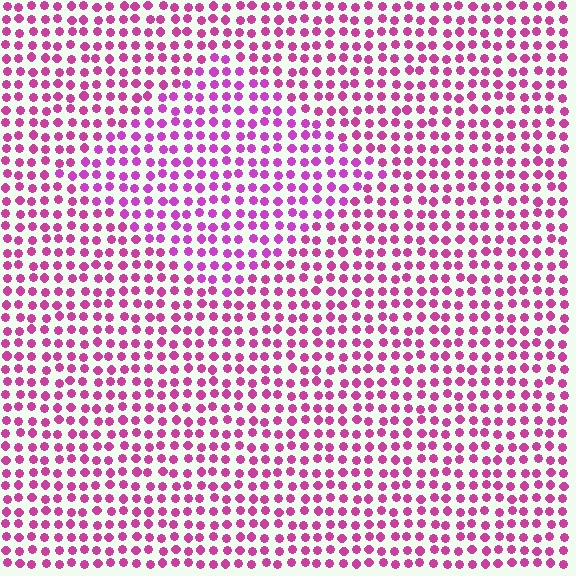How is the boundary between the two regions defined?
The boundary is defined purely by a slight shift in hue (about 18 degrees). Spacing, size, and orientation are identical on both sides.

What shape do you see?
I see a diamond.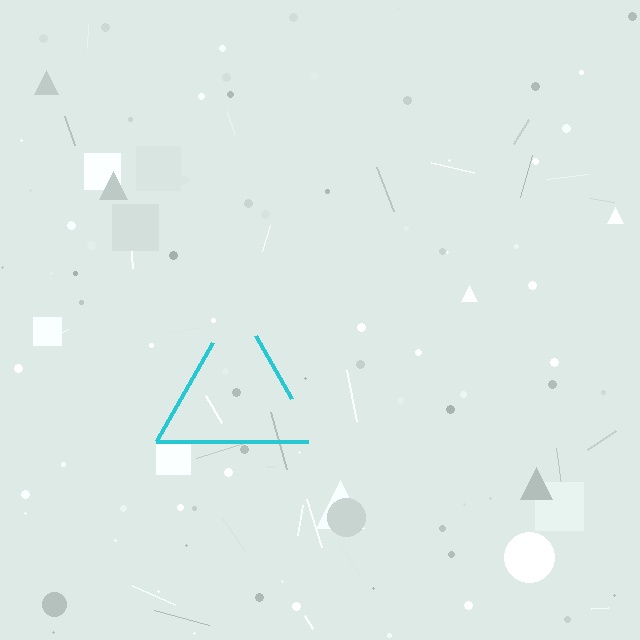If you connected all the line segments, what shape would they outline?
They would outline a triangle.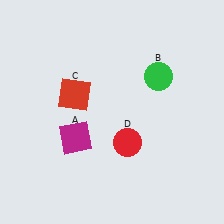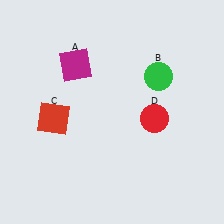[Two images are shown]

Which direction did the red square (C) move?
The red square (C) moved down.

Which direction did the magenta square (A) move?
The magenta square (A) moved up.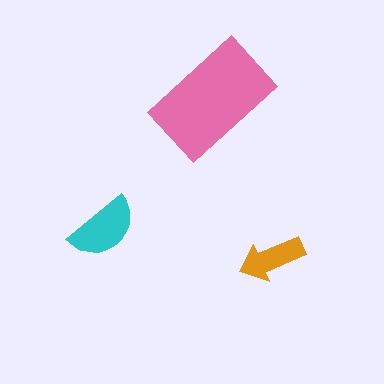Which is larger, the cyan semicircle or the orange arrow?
The cyan semicircle.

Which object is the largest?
The pink rectangle.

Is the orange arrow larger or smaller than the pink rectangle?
Smaller.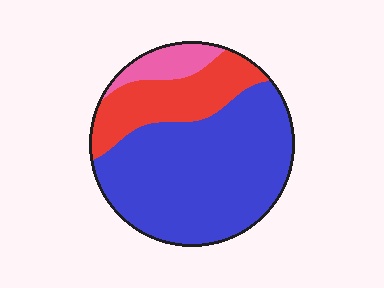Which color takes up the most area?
Blue, at roughly 65%.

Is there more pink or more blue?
Blue.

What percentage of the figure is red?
Red covers about 25% of the figure.